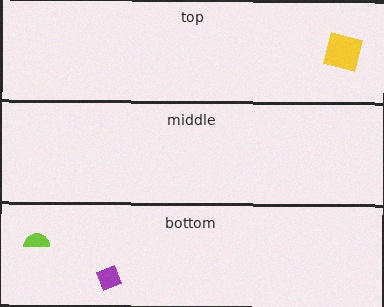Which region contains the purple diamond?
The bottom region.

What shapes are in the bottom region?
The lime semicircle, the purple diamond.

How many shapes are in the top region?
1.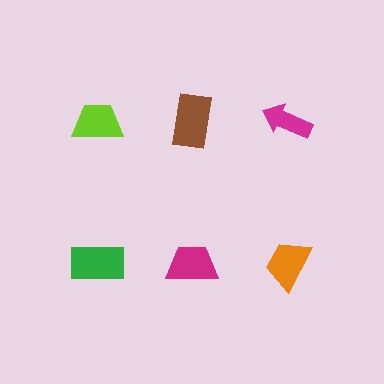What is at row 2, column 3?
An orange trapezoid.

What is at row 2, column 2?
A magenta trapezoid.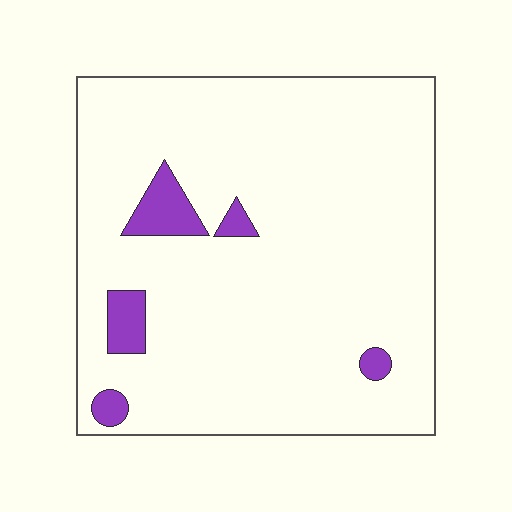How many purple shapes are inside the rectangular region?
5.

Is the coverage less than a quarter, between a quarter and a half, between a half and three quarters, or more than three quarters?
Less than a quarter.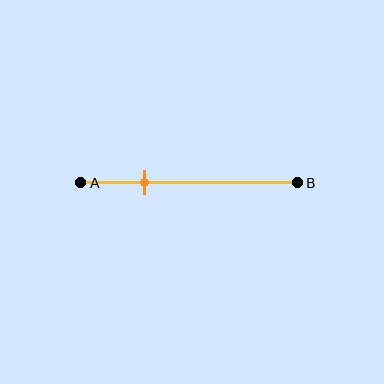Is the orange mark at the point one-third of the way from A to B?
No, the mark is at about 30% from A, not at the 33% one-third point.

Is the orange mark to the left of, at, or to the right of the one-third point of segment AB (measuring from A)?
The orange mark is to the left of the one-third point of segment AB.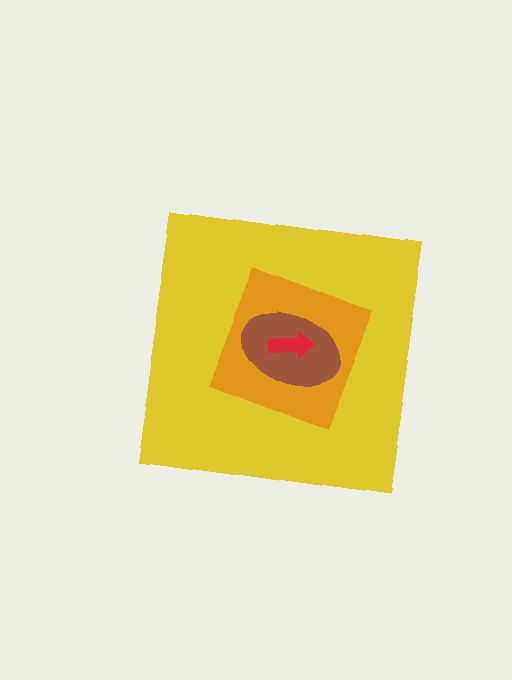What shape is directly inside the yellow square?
The orange square.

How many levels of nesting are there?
4.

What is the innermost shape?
The red arrow.